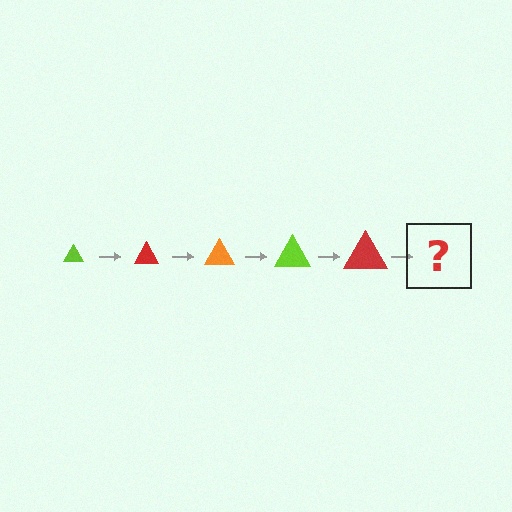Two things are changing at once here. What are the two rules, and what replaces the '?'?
The two rules are that the triangle grows larger each step and the color cycles through lime, red, and orange. The '?' should be an orange triangle, larger than the previous one.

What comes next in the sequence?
The next element should be an orange triangle, larger than the previous one.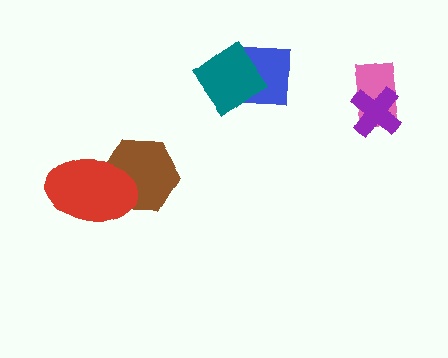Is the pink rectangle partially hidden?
Yes, it is partially covered by another shape.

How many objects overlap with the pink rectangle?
1 object overlaps with the pink rectangle.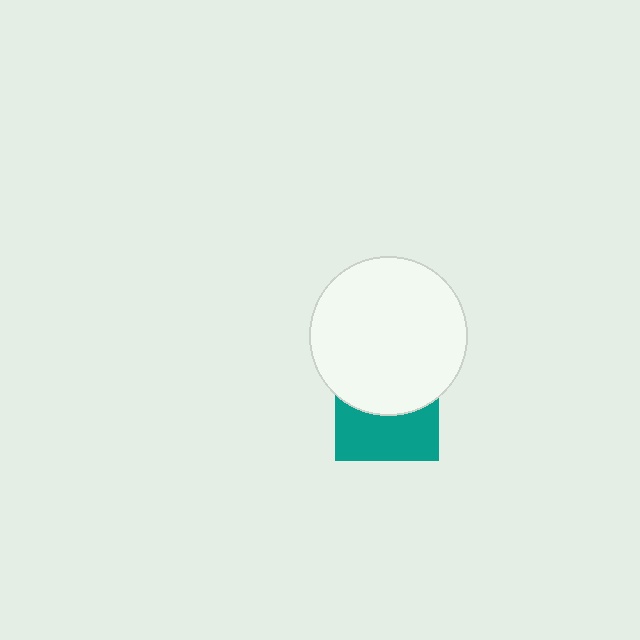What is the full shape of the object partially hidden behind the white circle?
The partially hidden object is a teal square.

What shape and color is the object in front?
The object in front is a white circle.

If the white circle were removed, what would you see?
You would see the complete teal square.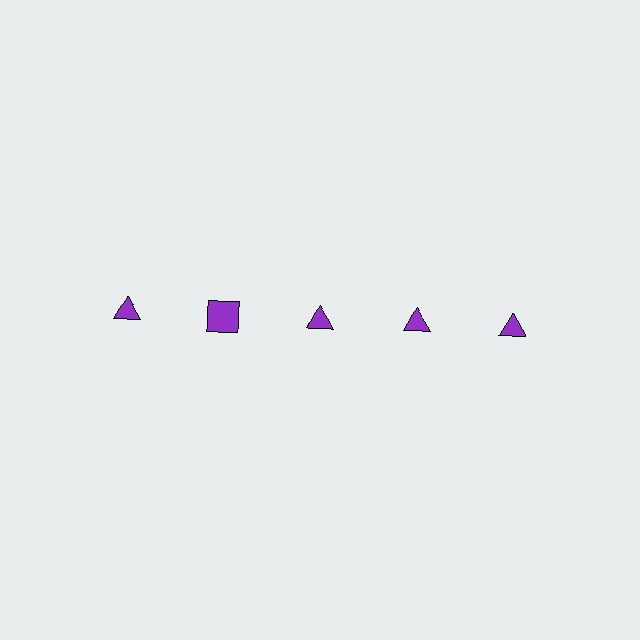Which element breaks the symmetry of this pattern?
The purple square in the top row, second from left column breaks the symmetry. All other shapes are purple triangles.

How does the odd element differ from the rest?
It has a different shape: square instead of triangle.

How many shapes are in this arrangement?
There are 5 shapes arranged in a grid pattern.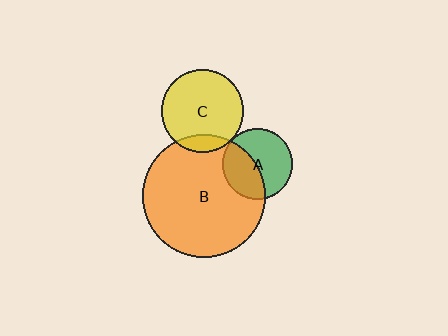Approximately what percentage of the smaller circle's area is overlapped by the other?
Approximately 40%.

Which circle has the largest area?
Circle B (orange).